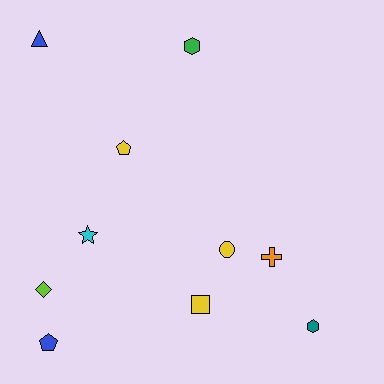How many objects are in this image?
There are 10 objects.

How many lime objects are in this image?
There is 1 lime object.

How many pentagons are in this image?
There are 2 pentagons.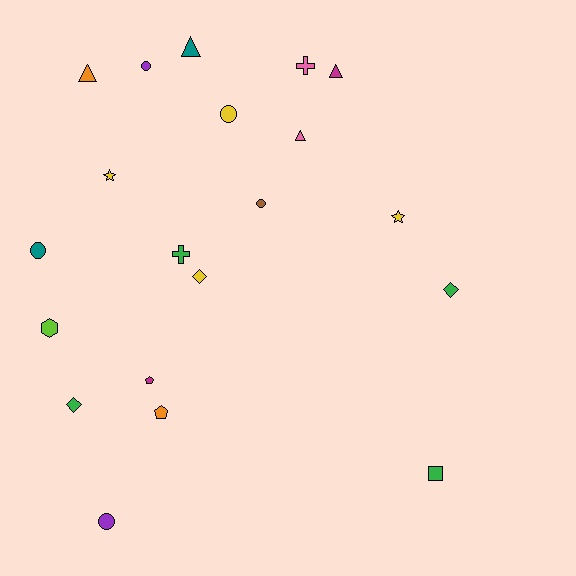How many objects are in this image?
There are 20 objects.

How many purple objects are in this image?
There are 2 purple objects.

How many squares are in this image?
There is 1 square.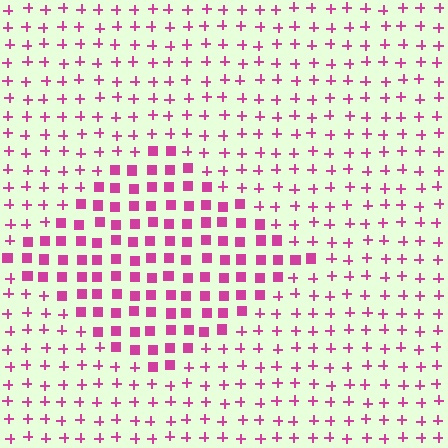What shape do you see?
I see a diamond.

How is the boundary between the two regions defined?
The boundary is defined by a change in element shape: squares inside vs. plus signs outside. All elements share the same color and spacing.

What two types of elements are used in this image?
The image uses squares inside the diamond region and plus signs outside it.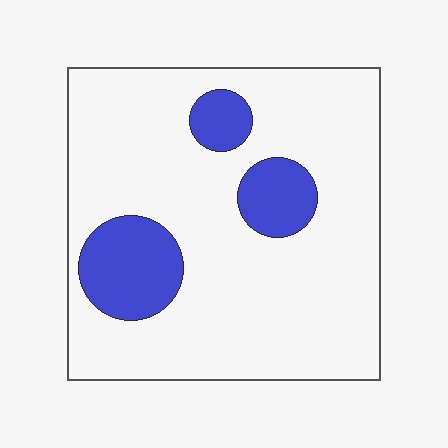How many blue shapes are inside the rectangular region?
3.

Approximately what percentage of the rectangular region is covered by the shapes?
Approximately 15%.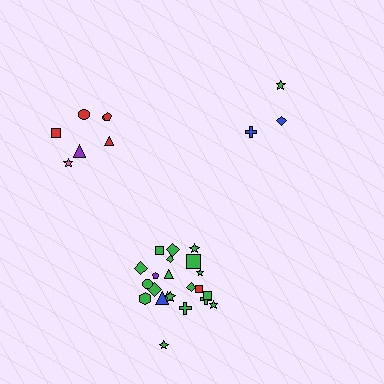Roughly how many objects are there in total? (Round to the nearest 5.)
Roughly 30 objects in total.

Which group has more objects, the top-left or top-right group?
The top-left group.